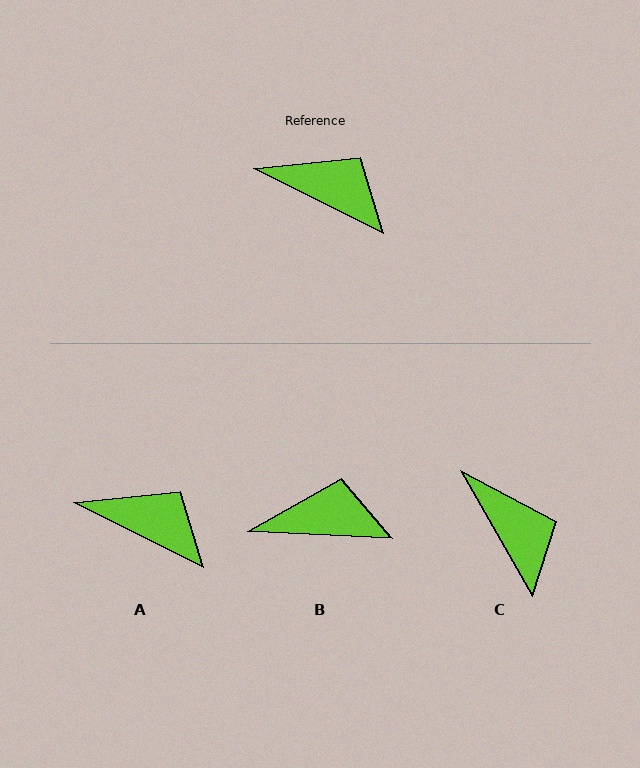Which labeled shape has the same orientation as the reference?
A.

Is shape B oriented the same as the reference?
No, it is off by about 24 degrees.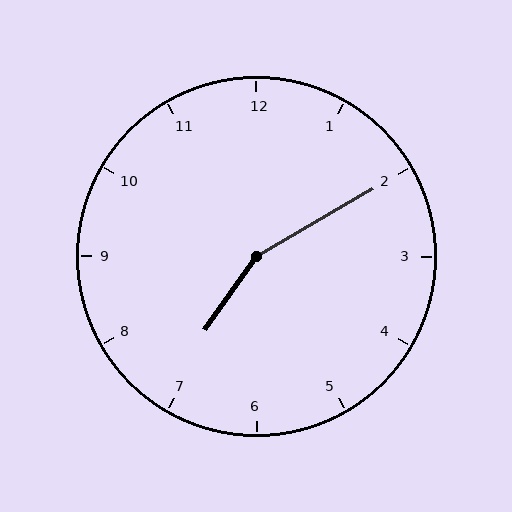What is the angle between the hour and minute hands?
Approximately 155 degrees.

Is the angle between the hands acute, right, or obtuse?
It is obtuse.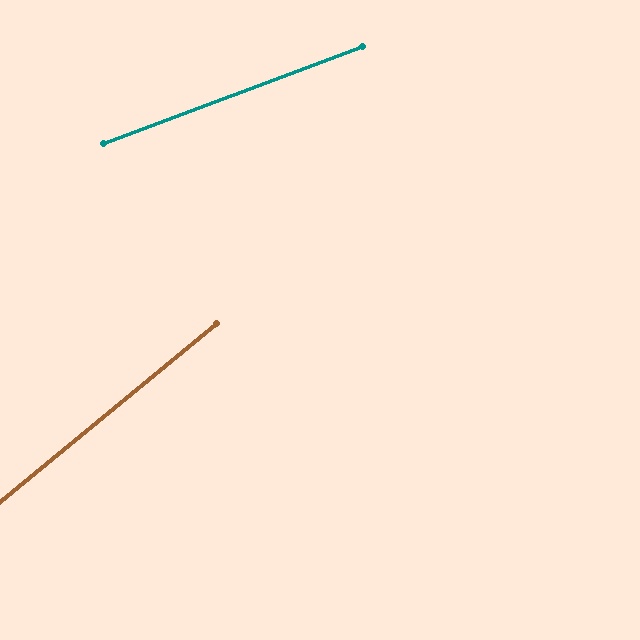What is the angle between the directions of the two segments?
Approximately 19 degrees.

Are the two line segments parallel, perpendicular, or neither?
Neither parallel nor perpendicular — they differ by about 19°.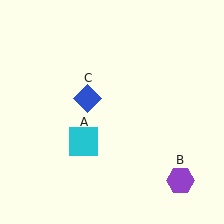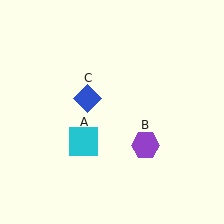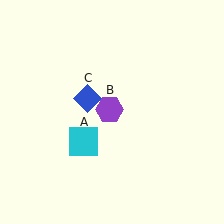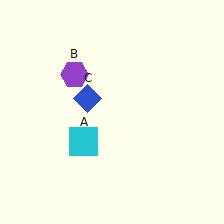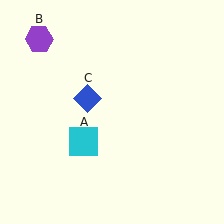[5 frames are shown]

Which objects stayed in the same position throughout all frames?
Cyan square (object A) and blue diamond (object C) remained stationary.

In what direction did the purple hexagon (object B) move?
The purple hexagon (object B) moved up and to the left.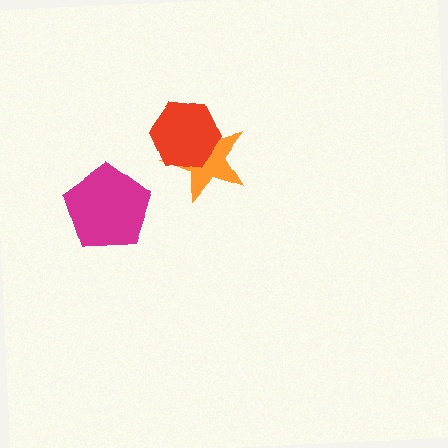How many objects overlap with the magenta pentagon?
0 objects overlap with the magenta pentagon.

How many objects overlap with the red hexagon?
1 object overlaps with the red hexagon.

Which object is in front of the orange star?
The red hexagon is in front of the orange star.